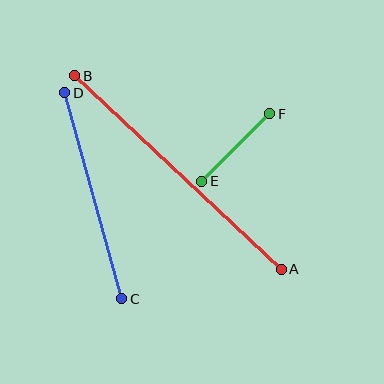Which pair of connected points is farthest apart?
Points A and B are farthest apart.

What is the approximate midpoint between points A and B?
The midpoint is at approximately (178, 172) pixels.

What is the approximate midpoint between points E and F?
The midpoint is at approximately (236, 148) pixels.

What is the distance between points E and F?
The distance is approximately 96 pixels.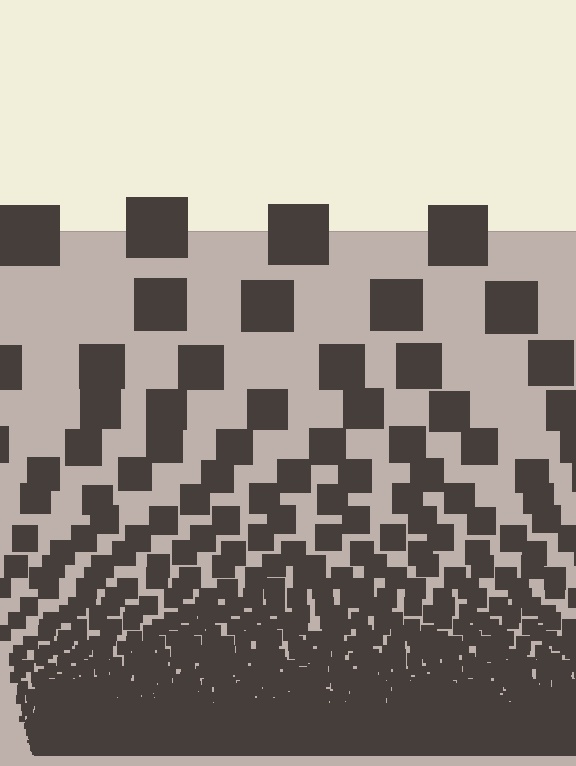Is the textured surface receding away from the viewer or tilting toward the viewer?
The surface appears to tilt toward the viewer. Texture elements get larger and sparser toward the top.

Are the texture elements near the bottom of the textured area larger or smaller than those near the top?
Smaller. The gradient is inverted — elements near the bottom are smaller and denser.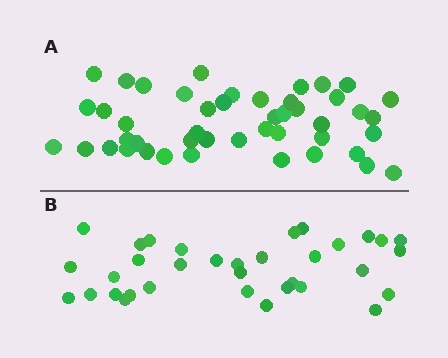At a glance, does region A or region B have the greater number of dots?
Region A (the top region) has more dots.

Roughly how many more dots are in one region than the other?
Region A has roughly 12 or so more dots than region B.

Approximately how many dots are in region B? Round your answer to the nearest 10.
About 30 dots. (The exact count is 34, which rounds to 30.)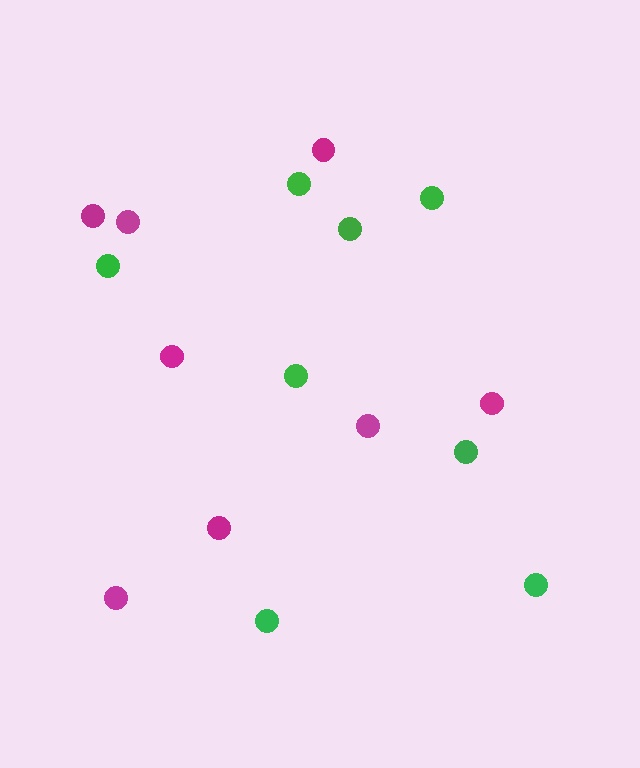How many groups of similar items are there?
There are 2 groups: one group of green circles (8) and one group of magenta circles (8).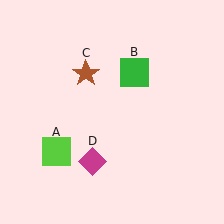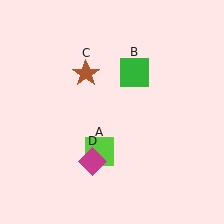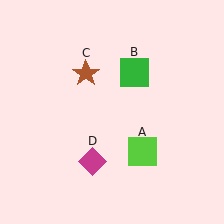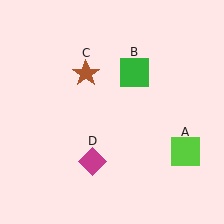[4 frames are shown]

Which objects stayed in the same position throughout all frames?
Green square (object B) and brown star (object C) and magenta diamond (object D) remained stationary.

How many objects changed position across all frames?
1 object changed position: lime square (object A).